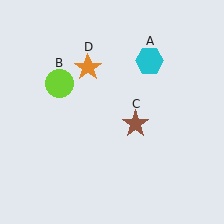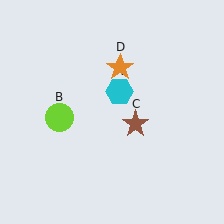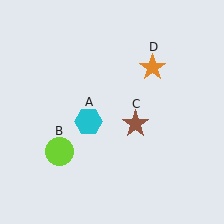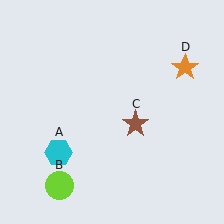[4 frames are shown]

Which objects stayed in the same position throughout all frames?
Brown star (object C) remained stationary.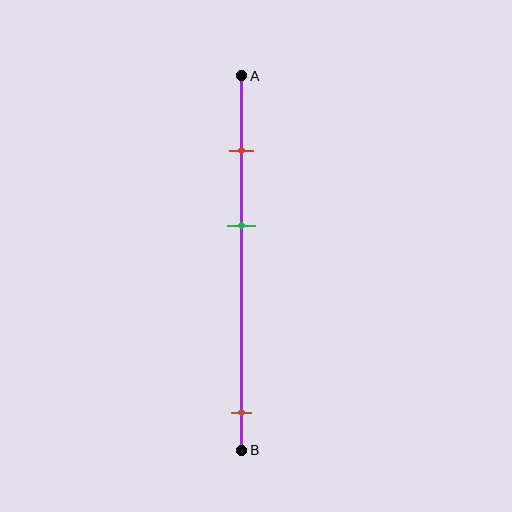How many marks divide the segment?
There are 3 marks dividing the segment.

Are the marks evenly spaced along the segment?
No, the marks are not evenly spaced.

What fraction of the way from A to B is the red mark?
The red mark is approximately 20% (0.2) of the way from A to B.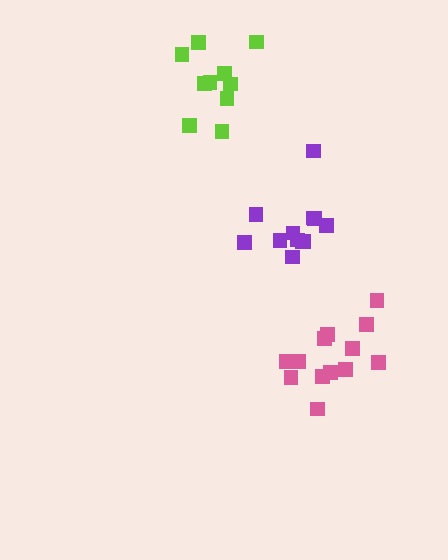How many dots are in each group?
Group 1: 13 dots, Group 2: 10 dots, Group 3: 12 dots (35 total).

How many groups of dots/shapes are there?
There are 3 groups.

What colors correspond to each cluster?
The clusters are colored: pink, lime, purple.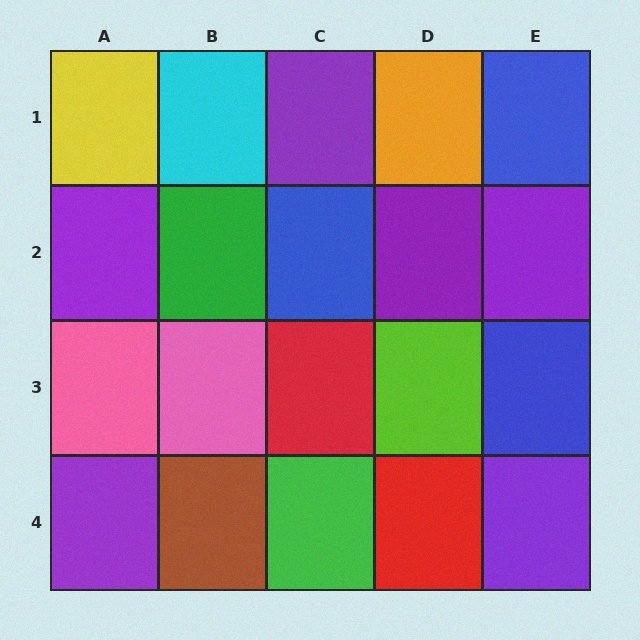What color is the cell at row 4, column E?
Purple.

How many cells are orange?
1 cell is orange.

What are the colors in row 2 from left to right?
Purple, green, blue, purple, purple.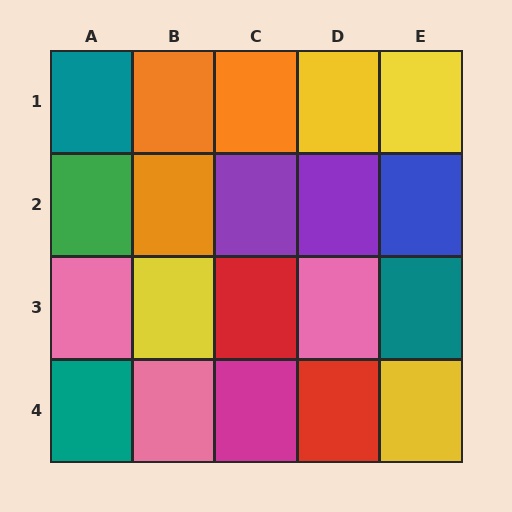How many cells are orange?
3 cells are orange.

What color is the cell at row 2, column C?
Purple.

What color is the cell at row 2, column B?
Orange.